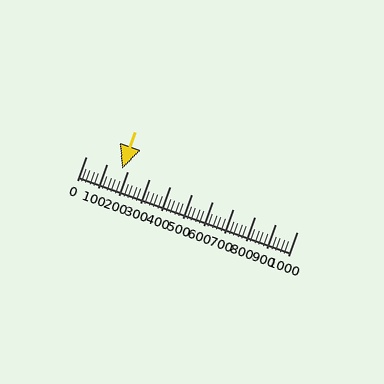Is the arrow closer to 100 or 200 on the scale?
The arrow is closer to 200.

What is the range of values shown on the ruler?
The ruler shows values from 0 to 1000.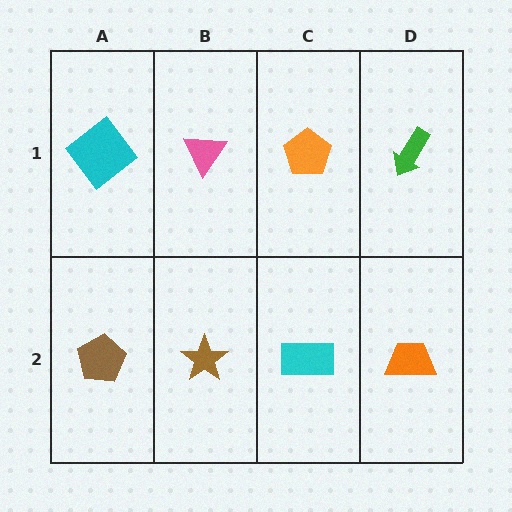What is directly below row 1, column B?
A brown star.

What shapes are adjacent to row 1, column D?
An orange trapezoid (row 2, column D), an orange pentagon (row 1, column C).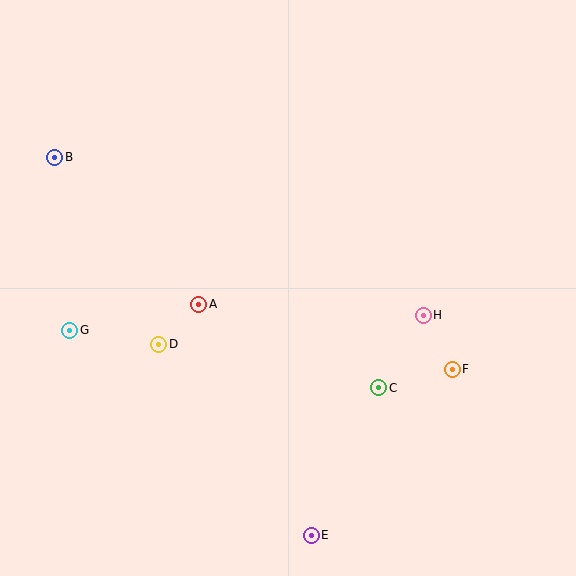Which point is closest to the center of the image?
Point A at (199, 304) is closest to the center.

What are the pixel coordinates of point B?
Point B is at (55, 157).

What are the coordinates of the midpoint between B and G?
The midpoint between B and G is at (62, 244).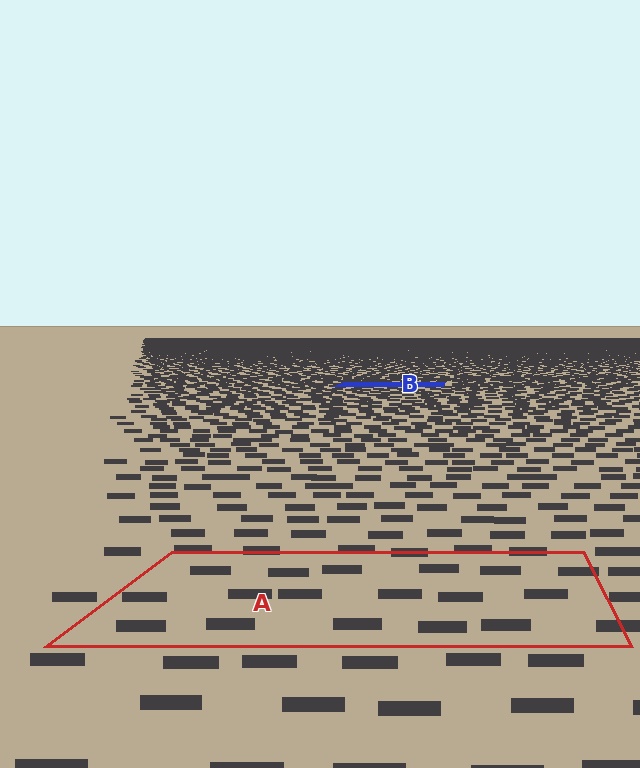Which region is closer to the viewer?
Region A is closer. The texture elements there are larger and more spread out.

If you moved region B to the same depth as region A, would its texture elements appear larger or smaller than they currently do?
They would appear larger. At a closer depth, the same texture elements are projected at a bigger on-screen size.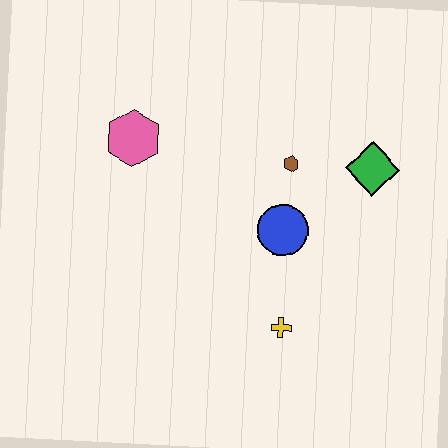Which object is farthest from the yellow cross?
The pink hexagon is farthest from the yellow cross.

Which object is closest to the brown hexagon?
The blue circle is closest to the brown hexagon.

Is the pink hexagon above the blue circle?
Yes